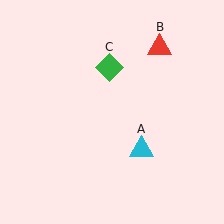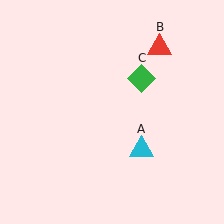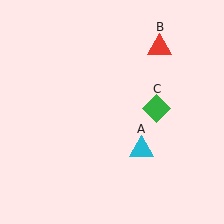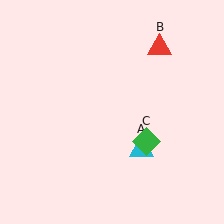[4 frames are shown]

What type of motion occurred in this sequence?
The green diamond (object C) rotated clockwise around the center of the scene.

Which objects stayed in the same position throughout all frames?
Cyan triangle (object A) and red triangle (object B) remained stationary.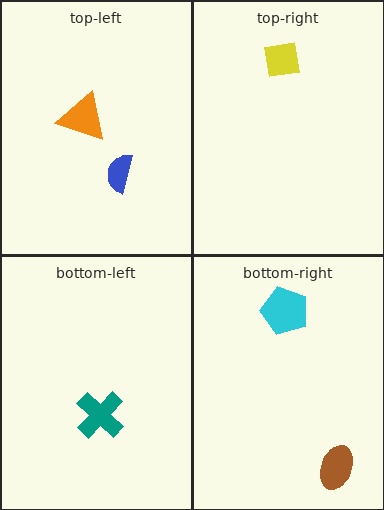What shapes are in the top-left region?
The orange triangle, the blue semicircle.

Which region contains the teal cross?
The bottom-left region.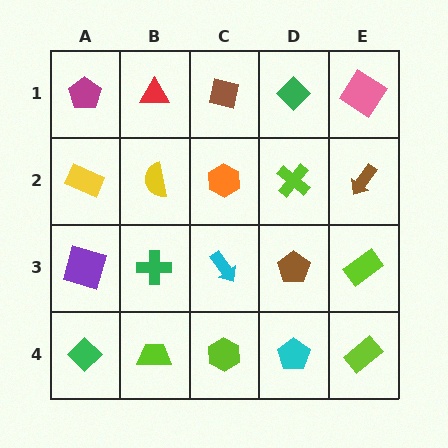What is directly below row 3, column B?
A lime trapezoid.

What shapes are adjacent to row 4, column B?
A green cross (row 3, column B), a green diamond (row 4, column A), a lime hexagon (row 4, column C).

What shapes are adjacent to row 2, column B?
A red triangle (row 1, column B), a green cross (row 3, column B), a yellow rectangle (row 2, column A), an orange hexagon (row 2, column C).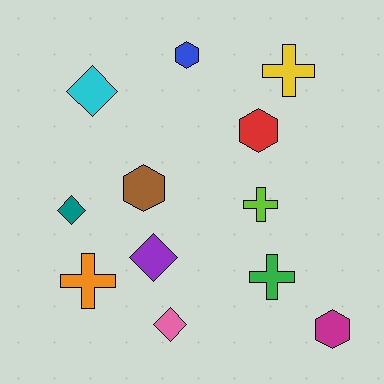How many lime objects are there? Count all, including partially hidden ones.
There is 1 lime object.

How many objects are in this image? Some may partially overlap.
There are 12 objects.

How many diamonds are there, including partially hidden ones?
There are 4 diamonds.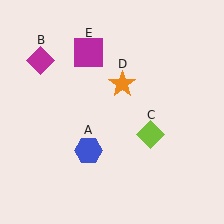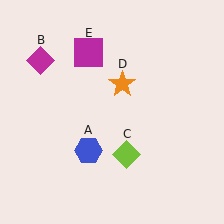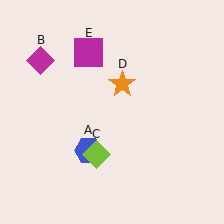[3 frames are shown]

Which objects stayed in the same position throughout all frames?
Blue hexagon (object A) and magenta diamond (object B) and orange star (object D) and magenta square (object E) remained stationary.